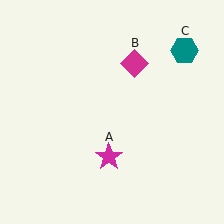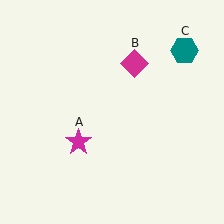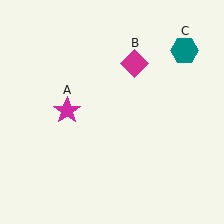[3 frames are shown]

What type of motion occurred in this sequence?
The magenta star (object A) rotated clockwise around the center of the scene.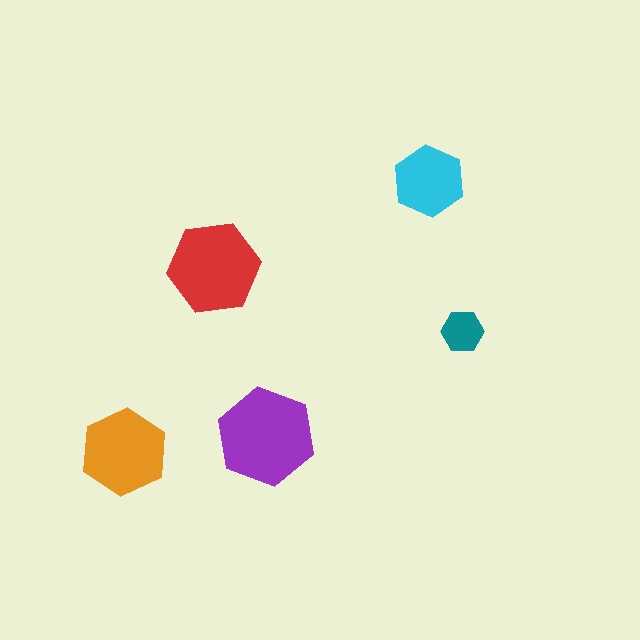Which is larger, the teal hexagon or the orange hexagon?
The orange one.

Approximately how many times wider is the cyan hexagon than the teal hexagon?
About 1.5 times wider.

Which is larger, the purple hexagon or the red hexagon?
The purple one.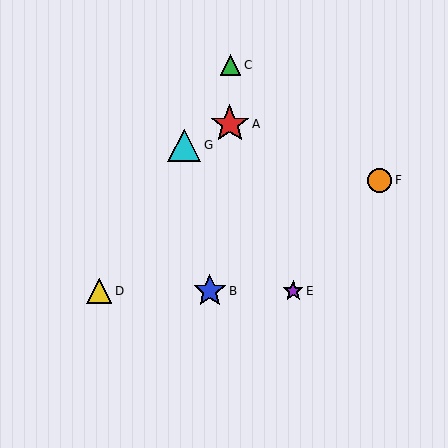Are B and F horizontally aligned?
No, B is at y≈291 and F is at y≈180.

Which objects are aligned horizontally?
Objects B, D, E are aligned horizontally.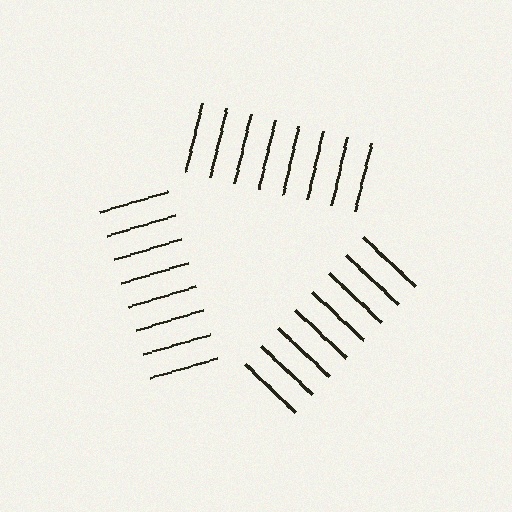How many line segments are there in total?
24 — 8 along each of the 3 edges.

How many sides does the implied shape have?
3 sides — the line-ends trace a triangle.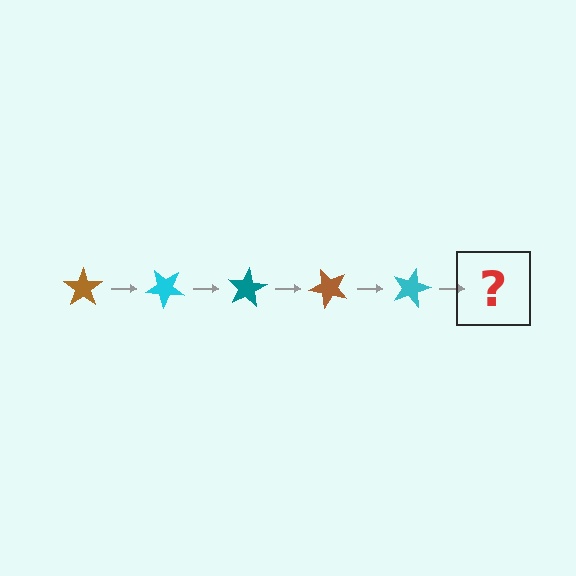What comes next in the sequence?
The next element should be a teal star, rotated 200 degrees from the start.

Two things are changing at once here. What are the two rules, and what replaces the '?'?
The two rules are that it rotates 40 degrees each step and the color cycles through brown, cyan, and teal. The '?' should be a teal star, rotated 200 degrees from the start.